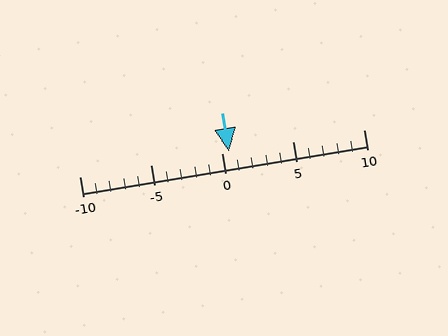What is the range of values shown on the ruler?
The ruler shows values from -10 to 10.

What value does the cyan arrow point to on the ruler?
The cyan arrow points to approximately 0.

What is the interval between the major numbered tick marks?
The major tick marks are spaced 5 units apart.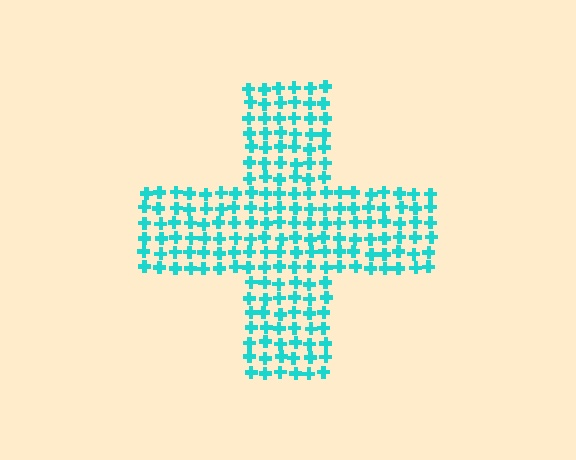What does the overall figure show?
The overall figure shows a cross.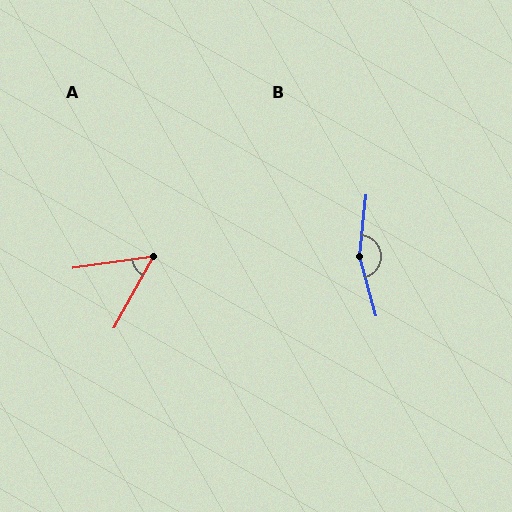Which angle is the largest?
B, at approximately 159 degrees.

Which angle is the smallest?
A, at approximately 53 degrees.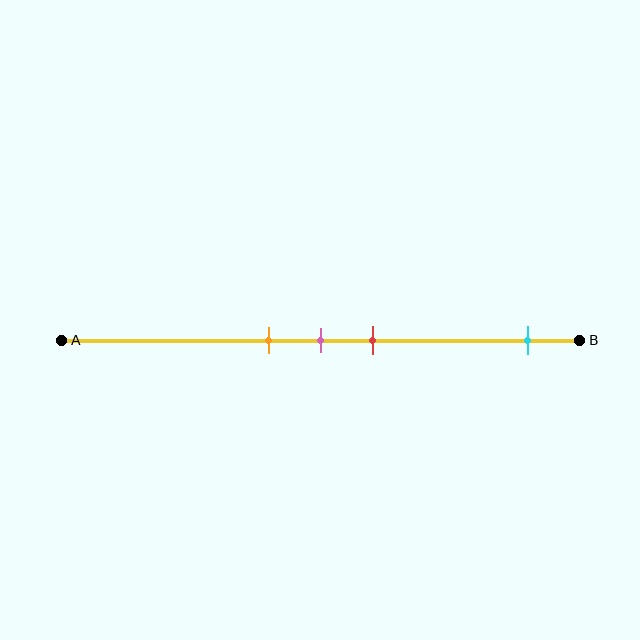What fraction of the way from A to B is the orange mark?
The orange mark is approximately 40% (0.4) of the way from A to B.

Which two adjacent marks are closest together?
The orange and pink marks are the closest adjacent pair.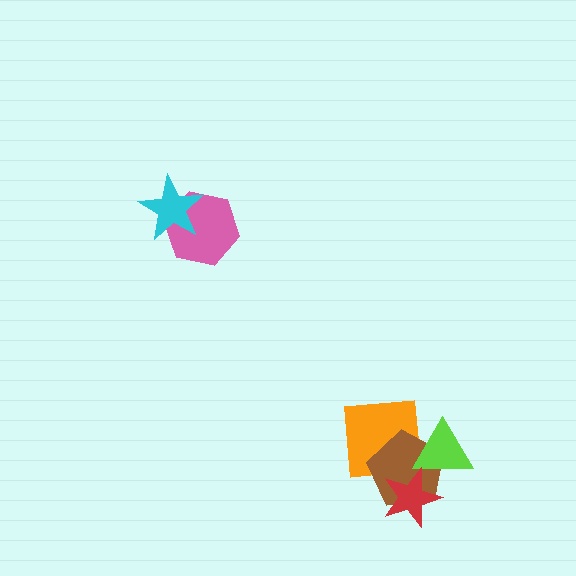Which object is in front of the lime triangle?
The red star is in front of the lime triangle.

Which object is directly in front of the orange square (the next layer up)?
The brown pentagon is directly in front of the orange square.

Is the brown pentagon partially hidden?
Yes, it is partially covered by another shape.